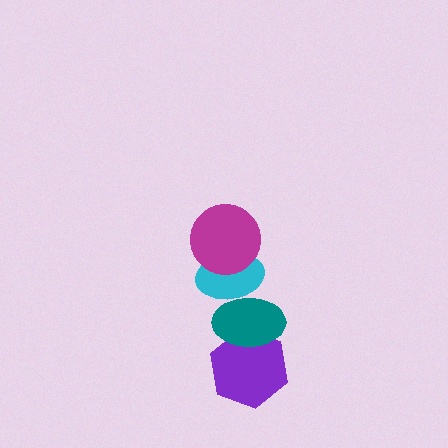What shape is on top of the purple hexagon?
The teal ellipse is on top of the purple hexagon.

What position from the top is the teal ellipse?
The teal ellipse is 3rd from the top.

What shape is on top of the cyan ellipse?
The magenta circle is on top of the cyan ellipse.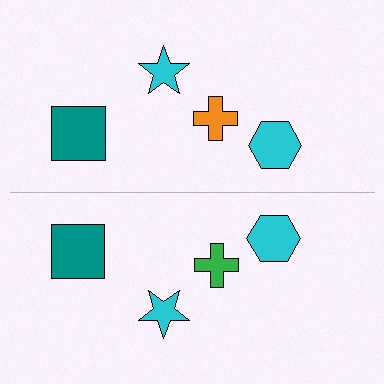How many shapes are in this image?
There are 8 shapes in this image.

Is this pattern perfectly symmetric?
No, the pattern is not perfectly symmetric. The green cross on the bottom side breaks the symmetry — its mirror counterpart is orange.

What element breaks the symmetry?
The green cross on the bottom side breaks the symmetry — its mirror counterpart is orange.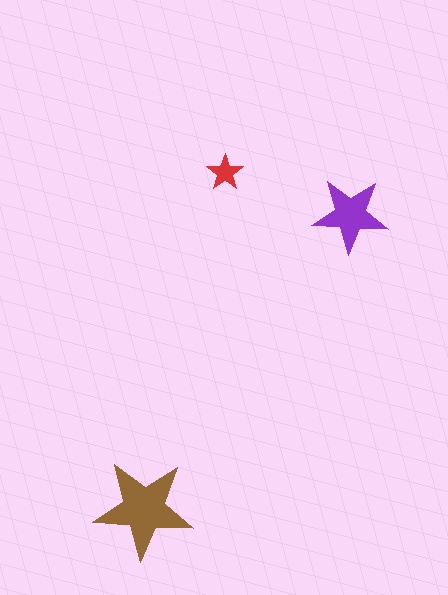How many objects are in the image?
There are 3 objects in the image.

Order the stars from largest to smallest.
the brown one, the purple one, the red one.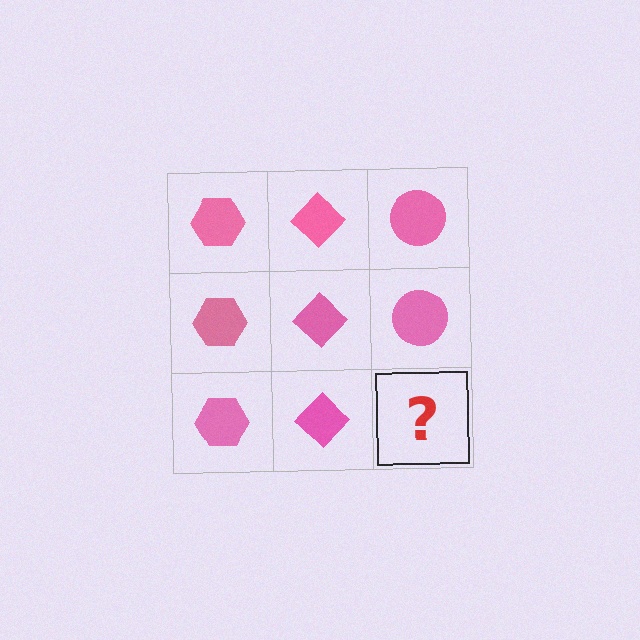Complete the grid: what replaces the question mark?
The question mark should be replaced with a pink circle.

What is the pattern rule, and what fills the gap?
The rule is that each column has a consistent shape. The gap should be filled with a pink circle.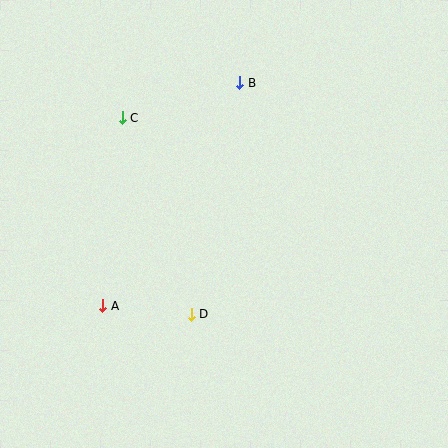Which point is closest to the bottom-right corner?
Point D is closest to the bottom-right corner.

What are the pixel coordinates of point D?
Point D is at (191, 314).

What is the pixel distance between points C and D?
The distance between C and D is 209 pixels.